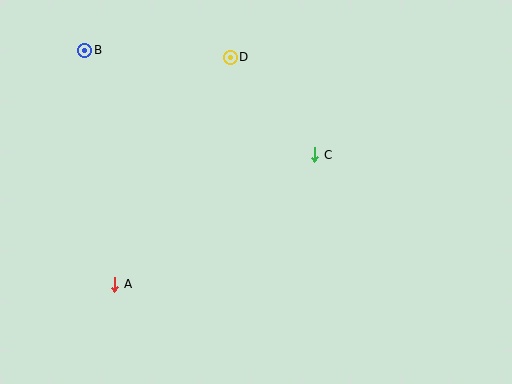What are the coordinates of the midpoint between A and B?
The midpoint between A and B is at (100, 167).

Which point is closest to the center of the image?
Point C at (315, 155) is closest to the center.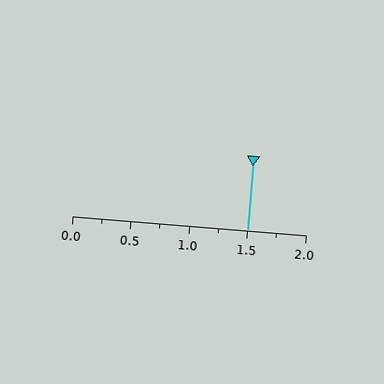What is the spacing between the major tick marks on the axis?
The major ticks are spaced 0.5 apart.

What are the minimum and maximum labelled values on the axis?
The axis runs from 0.0 to 2.0.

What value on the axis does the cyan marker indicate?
The marker indicates approximately 1.5.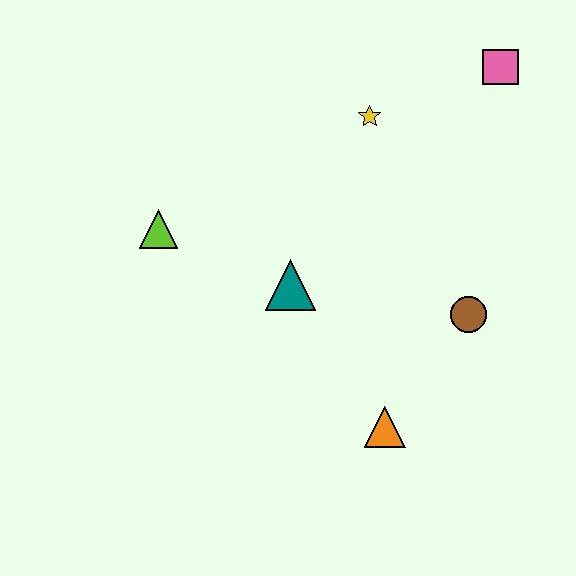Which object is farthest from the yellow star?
The orange triangle is farthest from the yellow star.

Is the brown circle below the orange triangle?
No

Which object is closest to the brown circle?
The orange triangle is closest to the brown circle.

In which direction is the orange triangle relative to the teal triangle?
The orange triangle is below the teal triangle.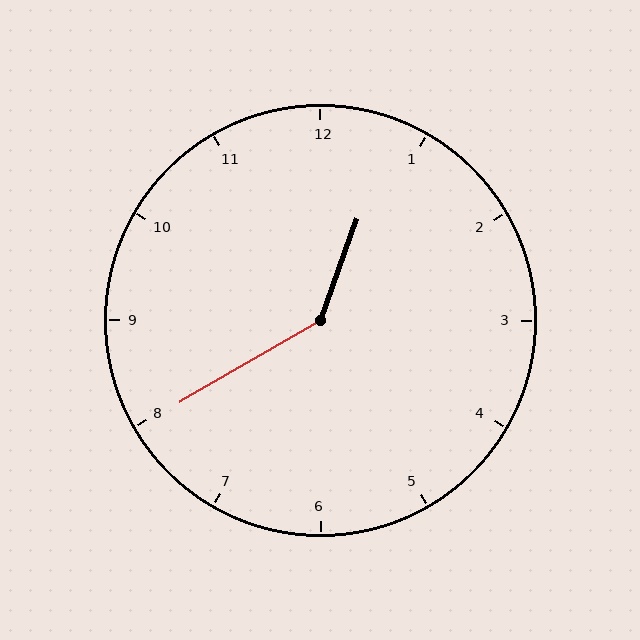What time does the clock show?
12:40.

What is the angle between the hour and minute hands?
Approximately 140 degrees.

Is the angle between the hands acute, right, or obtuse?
It is obtuse.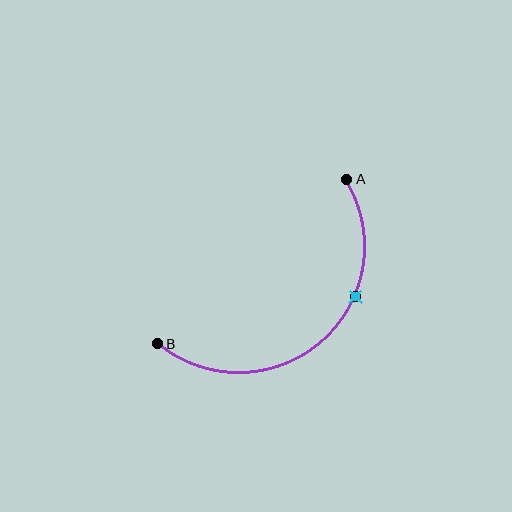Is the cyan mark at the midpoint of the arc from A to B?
No. The cyan mark lies on the arc but is closer to endpoint A. The arc midpoint would be at the point on the curve equidistant along the arc from both A and B.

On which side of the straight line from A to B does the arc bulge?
The arc bulges below and to the right of the straight line connecting A and B.